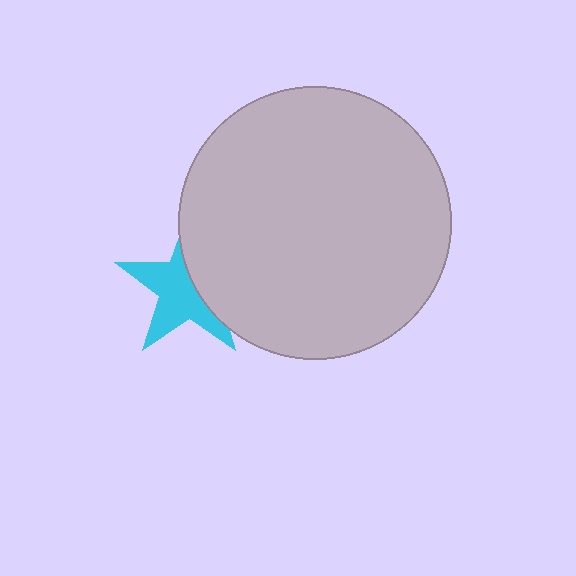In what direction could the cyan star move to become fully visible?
The cyan star could move left. That would shift it out from behind the light gray circle entirely.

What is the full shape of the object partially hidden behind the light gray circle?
The partially hidden object is a cyan star.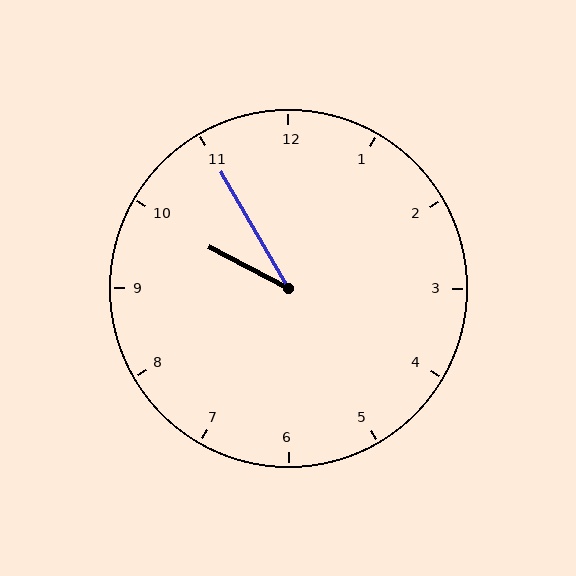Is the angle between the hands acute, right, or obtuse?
It is acute.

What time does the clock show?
9:55.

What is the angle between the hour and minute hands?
Approximately 32 degrees.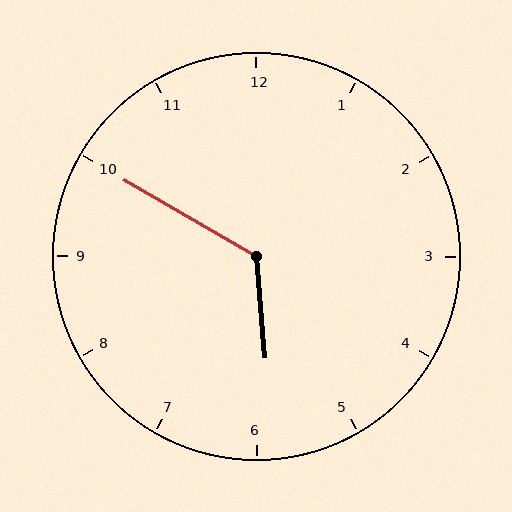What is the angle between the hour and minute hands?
Approximately 125 degrees.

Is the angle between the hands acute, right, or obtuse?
It is obtuse.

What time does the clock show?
5:50.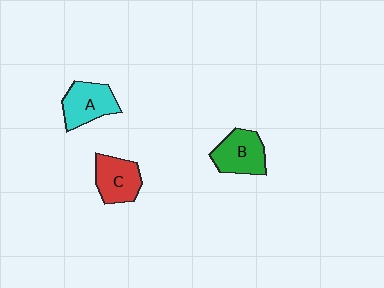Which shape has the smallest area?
Shape C (red).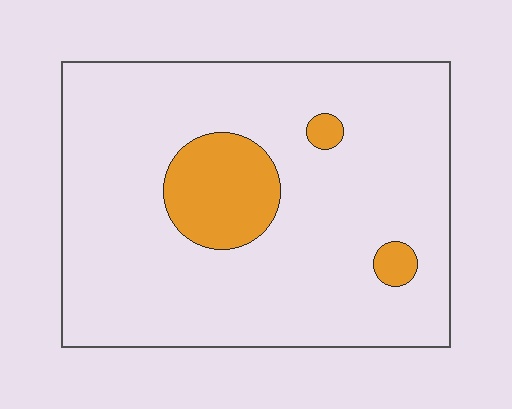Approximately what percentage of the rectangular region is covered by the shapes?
Approximately 10%.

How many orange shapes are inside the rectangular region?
3.